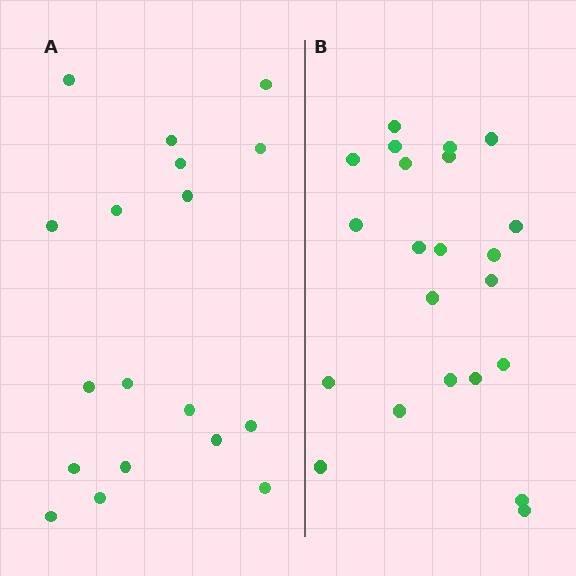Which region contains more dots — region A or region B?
Region B (the right region) has more dots.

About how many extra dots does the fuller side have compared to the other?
Region B has about 4 more dots than region A.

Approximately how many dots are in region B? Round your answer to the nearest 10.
About 20 dots. (The exact count is 22, which rounds to 20.)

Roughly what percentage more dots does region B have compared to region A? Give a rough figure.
About 20% more.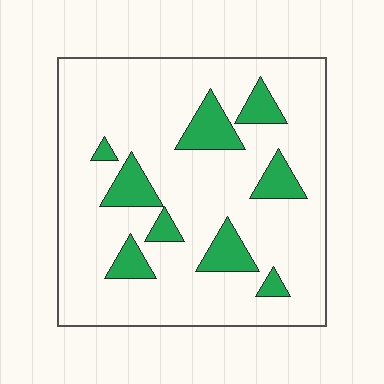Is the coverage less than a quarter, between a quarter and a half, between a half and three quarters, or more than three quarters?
Less than a quarter.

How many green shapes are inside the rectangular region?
9.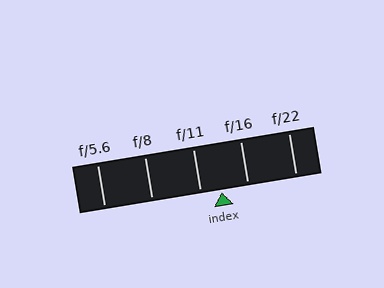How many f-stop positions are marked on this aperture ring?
There are 5 f-stop positions marked.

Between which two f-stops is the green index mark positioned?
The index mark is between f/11 and f/16.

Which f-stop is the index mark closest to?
The index mark is closest to f/11.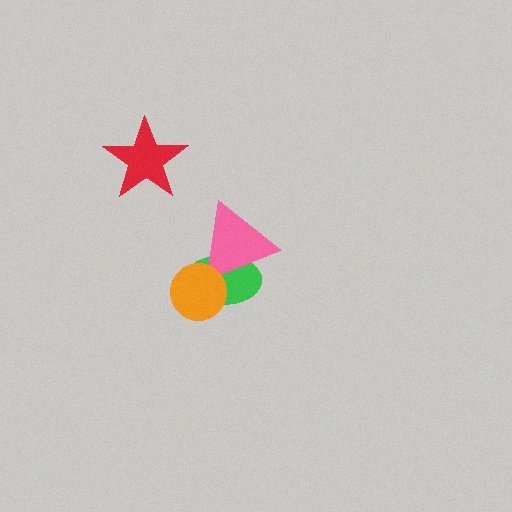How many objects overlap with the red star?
0 objects overlap with the red star.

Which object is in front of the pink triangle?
The orange circle is in front of the pink triangle.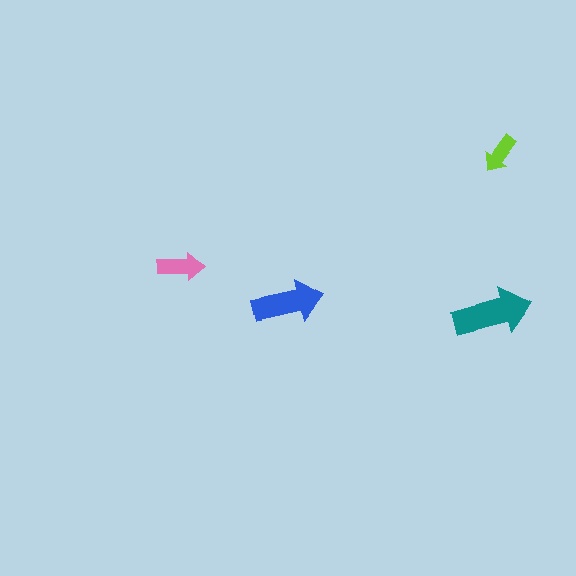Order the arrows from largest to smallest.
the teal one, the blue one, the pink one, the lime one.